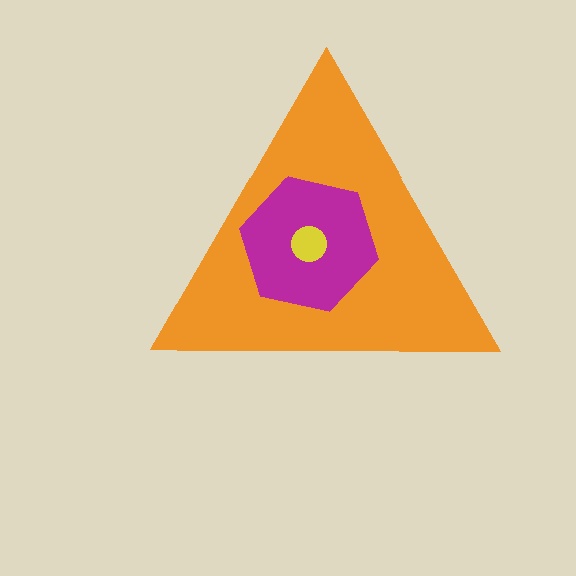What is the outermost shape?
The orange triangle.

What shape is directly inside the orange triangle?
The magenta hexagon.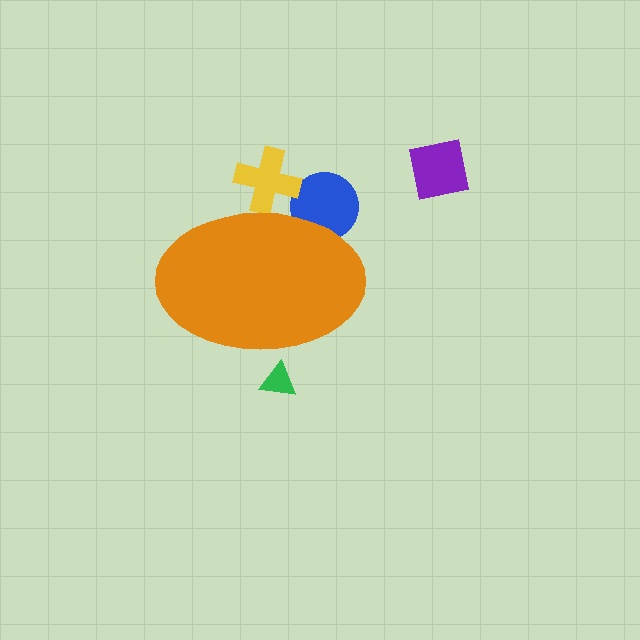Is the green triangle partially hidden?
Yes, the green triangle is partially hidden behind the orange ellipse.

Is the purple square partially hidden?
No, the purple square is fully visible.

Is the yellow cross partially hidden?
Yes, the yellow cross is partially hidden behind the orange ellipse.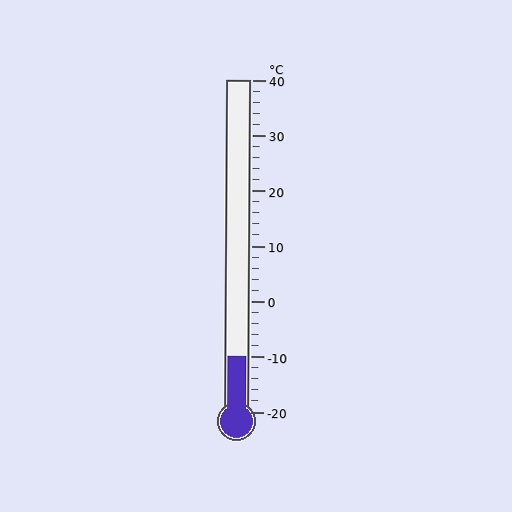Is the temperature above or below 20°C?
The temperature is below 20°C.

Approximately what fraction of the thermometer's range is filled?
The thermometer is filled to approximately 15% of its range.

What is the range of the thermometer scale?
The thermometer scale ranges from -20°C to 40°C.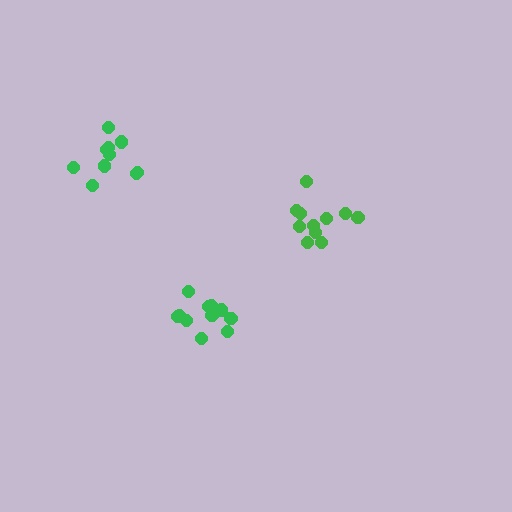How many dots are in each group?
Group 1: 11 dots, Group 2: 11 dots, Group 3: 10 dots (32 total).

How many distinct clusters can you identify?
There are 3 distinct clusters.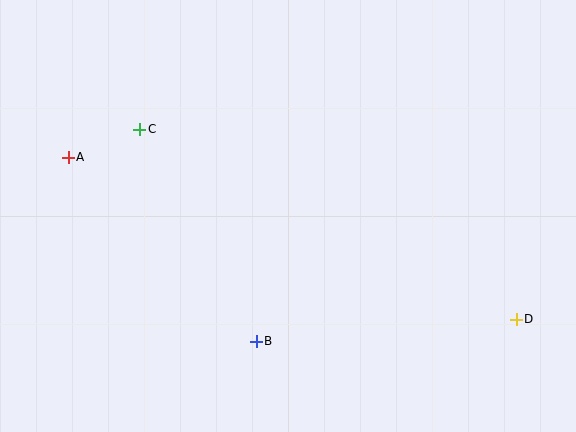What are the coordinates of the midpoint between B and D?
The midpoint between B and D is at (386, 330).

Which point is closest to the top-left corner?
Point A is closest to the top-left corner.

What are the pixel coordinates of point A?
Point A is at (68, 158).